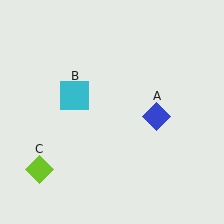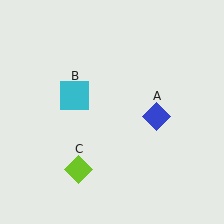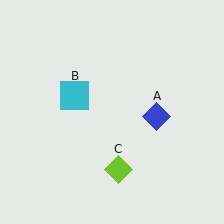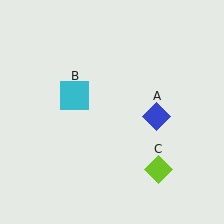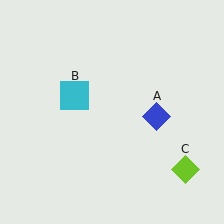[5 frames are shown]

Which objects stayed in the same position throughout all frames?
Blue diamond (object A) and cyan square (object B) remained stationary.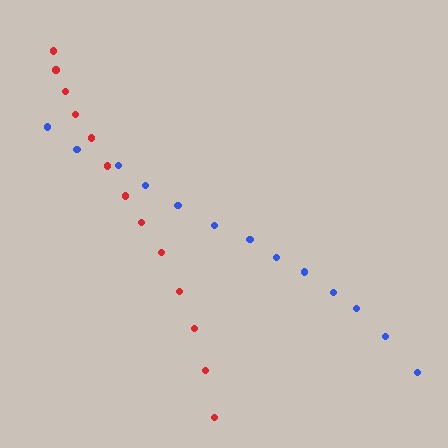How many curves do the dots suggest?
There are 2 distinct paths.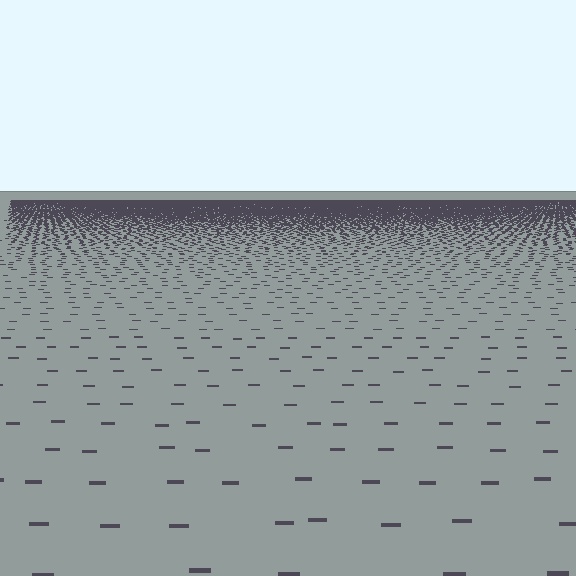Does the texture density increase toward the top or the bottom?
Density increases toward the top.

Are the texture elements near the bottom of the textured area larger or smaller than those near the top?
Larger. Near the bottom, elements are closer to the viewer and appear at a bigger on-screen size.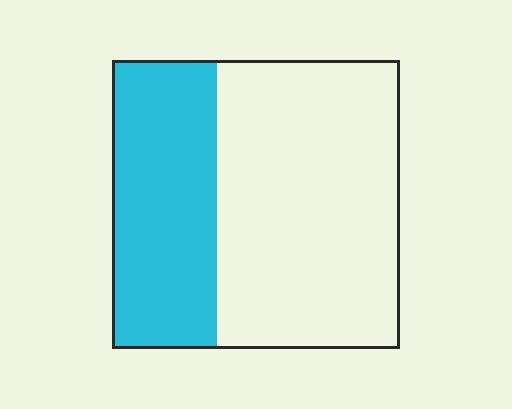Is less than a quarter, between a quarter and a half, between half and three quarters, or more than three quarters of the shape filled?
Between a quarter and a half.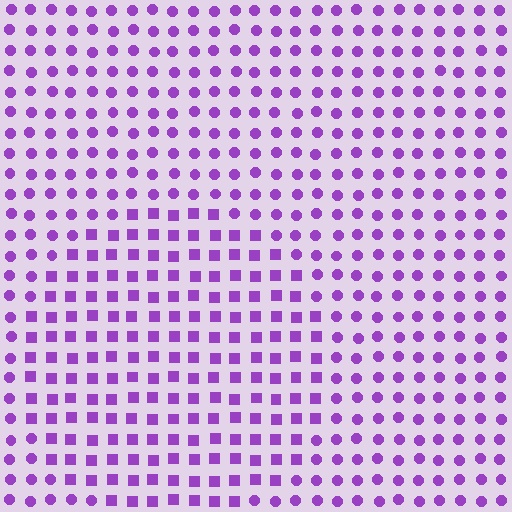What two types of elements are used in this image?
The image uses squares inside the circle region and circles outside it.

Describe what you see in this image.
The image is filled with small purple elements arranged in a uniform grid. A circle-shaped region contains squares, while the surrounding area contains circles. The boundary is defined purely by the change in element shape.